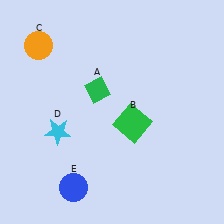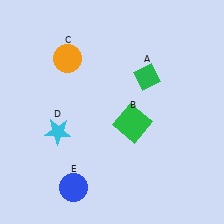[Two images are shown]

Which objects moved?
The objects that moved are: the green diamond (A), the orange circle (C).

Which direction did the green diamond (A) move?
The green diamond (A) moved right.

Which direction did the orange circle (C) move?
The orange circle (C) moved right.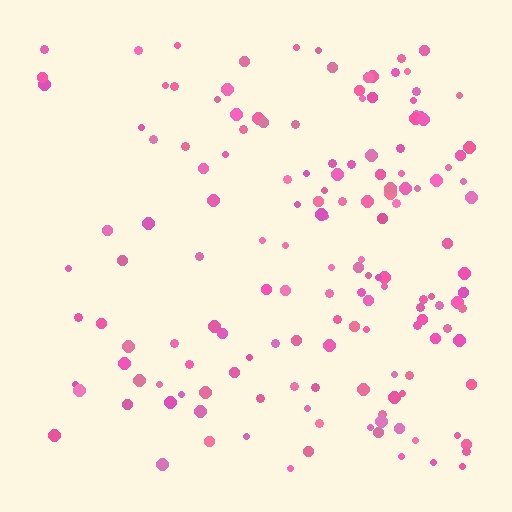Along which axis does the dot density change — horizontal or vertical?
Horizontal.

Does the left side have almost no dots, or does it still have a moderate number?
Still a moderate number, just noticeably fewer than the right.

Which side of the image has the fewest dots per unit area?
The left.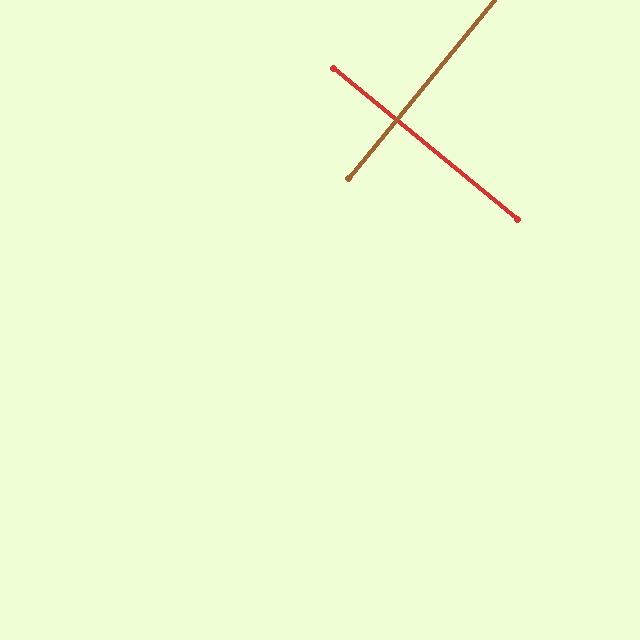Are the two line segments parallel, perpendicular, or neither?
Perpendicular — they meet at approximately 90°.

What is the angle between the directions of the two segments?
Approximately 90 degrees.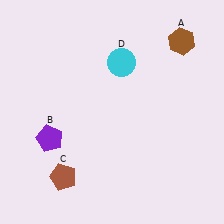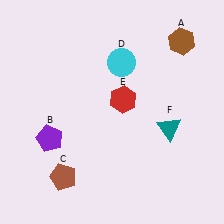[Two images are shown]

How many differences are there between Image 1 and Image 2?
There are 2 differences between the two images.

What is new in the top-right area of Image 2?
A red hexagon (E) was added in the top-right area of Image 2.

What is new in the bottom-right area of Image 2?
A teal triangle (F) was added in the bottom-right area of Image 2.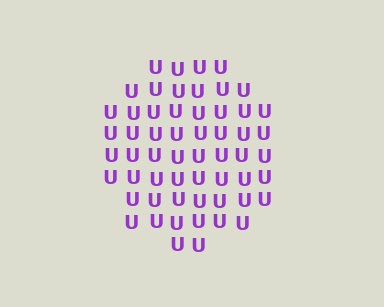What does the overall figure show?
The overall figure shows a circle.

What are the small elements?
The small elements are letter U's.